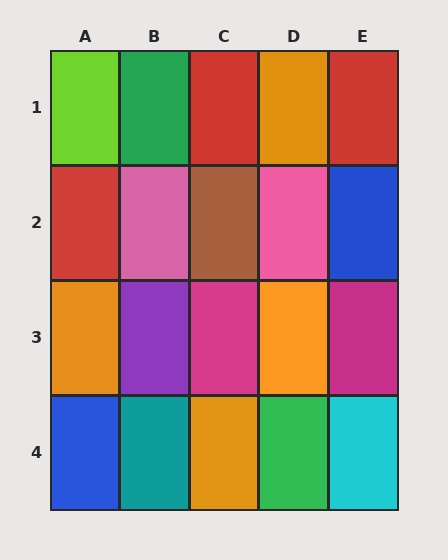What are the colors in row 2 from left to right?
Red, pink, brown, pink, blue.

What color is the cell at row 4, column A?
Blue.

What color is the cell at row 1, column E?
Red.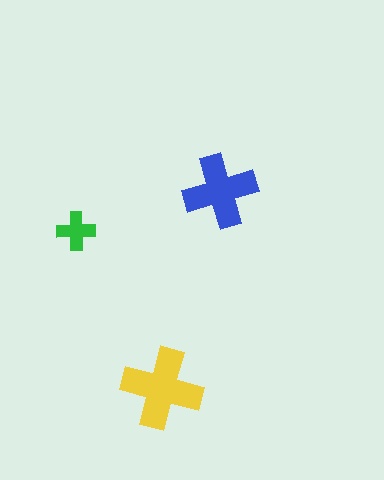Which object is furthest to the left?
The green cross is leftmost.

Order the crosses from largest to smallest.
the yellow one, the blue one, the green one.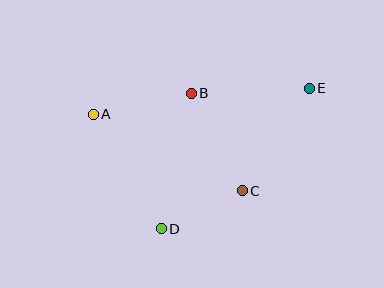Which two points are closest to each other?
Points C and D are closest to each other.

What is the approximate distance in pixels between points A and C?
The distance between A and C is approximately 167 pixels.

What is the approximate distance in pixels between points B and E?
The distance between B and E is approximately 118 pixels.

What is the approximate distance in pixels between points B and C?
The distance between B and C is approximately 110 pixels.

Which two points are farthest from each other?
Points A and E are farthest from each other.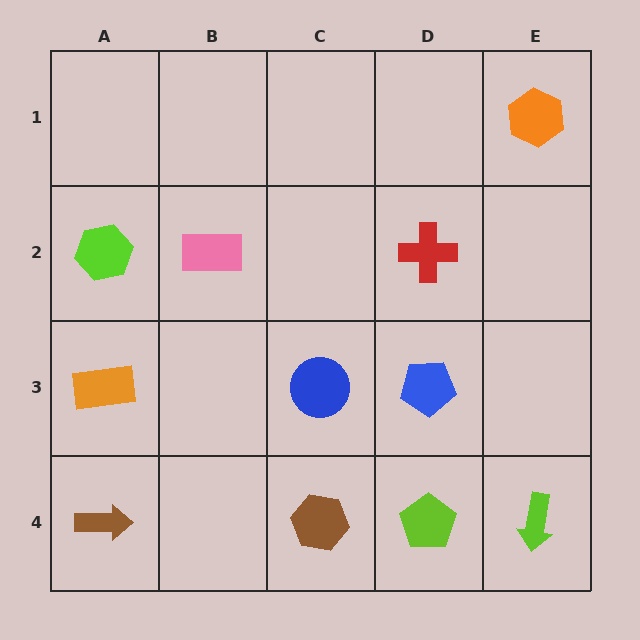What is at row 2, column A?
A lime hexagon.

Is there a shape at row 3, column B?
No, that cell is empty.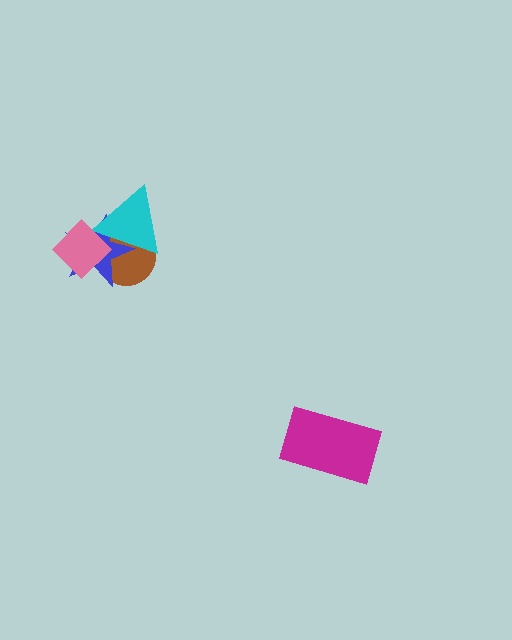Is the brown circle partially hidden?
Yes, it is partially covered by another shape.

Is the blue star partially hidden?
Yes, it is partially covered by another shape.